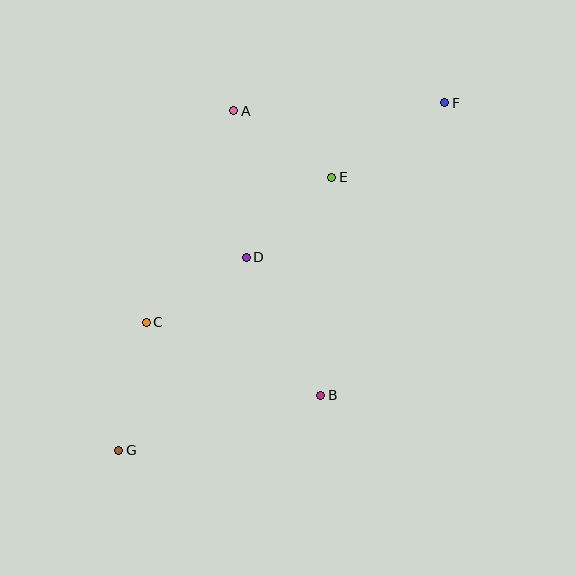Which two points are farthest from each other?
Points F and G are farthest from each other.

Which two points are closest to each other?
Points D and E are closest to each other.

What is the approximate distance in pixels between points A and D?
The distance between A and D is approximately 147 pixels.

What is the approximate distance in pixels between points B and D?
The distance between B and D is approximately 157 pixels.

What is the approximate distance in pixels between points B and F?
The distance between B and F is approximately 318 pixels.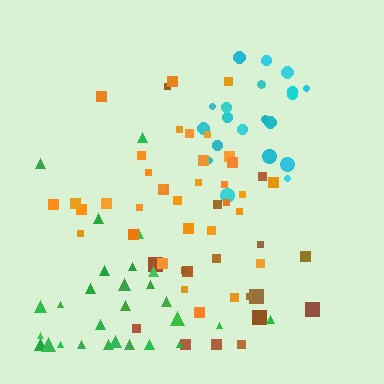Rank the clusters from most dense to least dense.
cyan, orange, green, brown.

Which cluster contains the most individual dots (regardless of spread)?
Orange (35).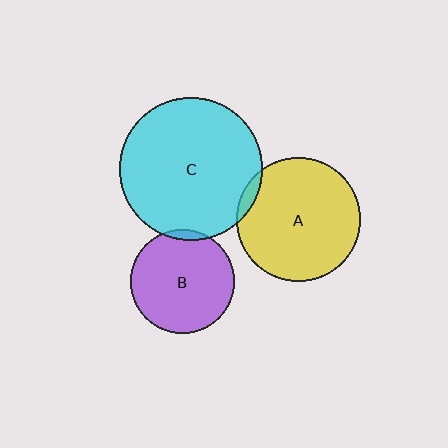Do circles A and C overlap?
Yes.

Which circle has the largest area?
Circle C (cyan).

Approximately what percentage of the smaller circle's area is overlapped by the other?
Approximately 5%.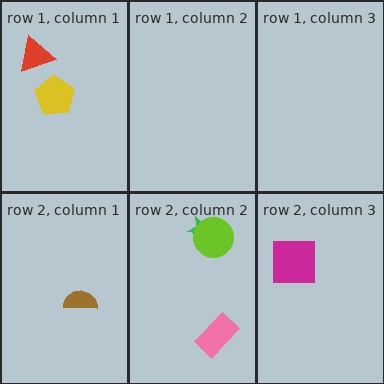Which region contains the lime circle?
The row 2, column 2 region.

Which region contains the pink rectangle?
The row 2, column 2 region.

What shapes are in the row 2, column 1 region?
The brown semicircle.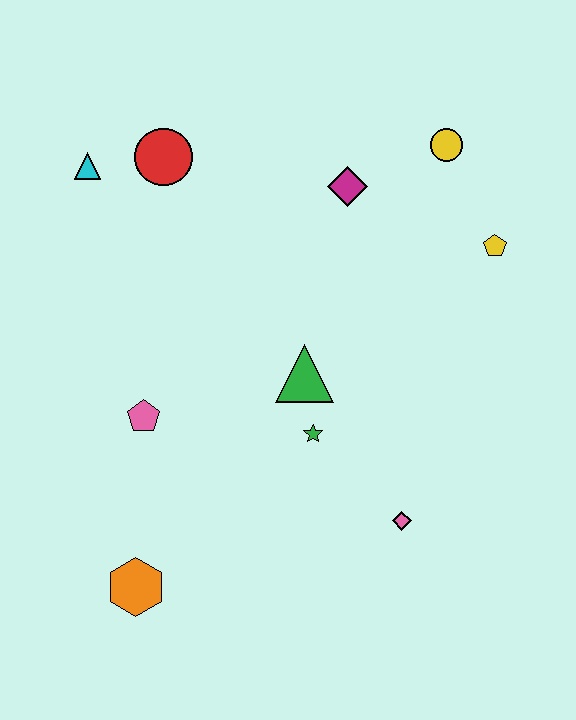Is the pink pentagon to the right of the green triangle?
No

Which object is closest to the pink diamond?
The green star is closest to the pink diamond.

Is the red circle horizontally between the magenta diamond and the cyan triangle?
Yes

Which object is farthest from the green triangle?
The cyan triangle is farthest from the green triangle.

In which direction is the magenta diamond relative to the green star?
The magenta diamond is above the green star.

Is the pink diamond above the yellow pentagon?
No